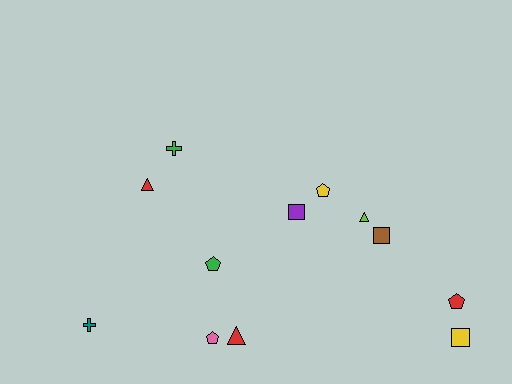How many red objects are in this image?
There are 3 red objects.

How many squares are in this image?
There are 3 squares.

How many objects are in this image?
There are 12 objects.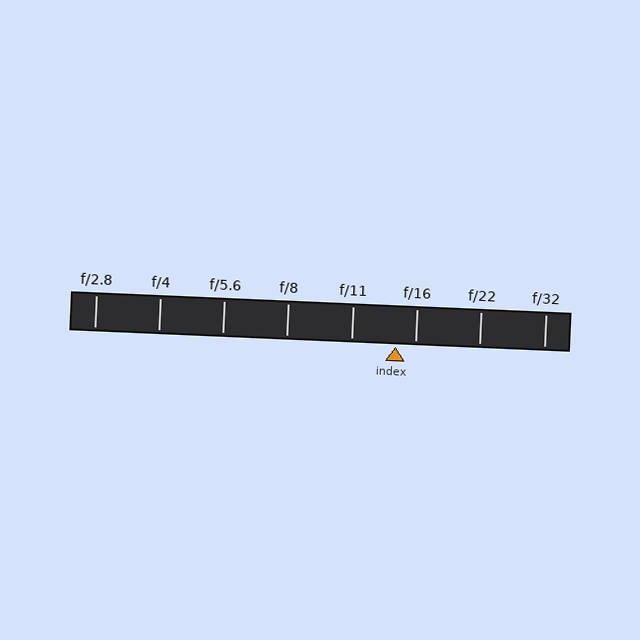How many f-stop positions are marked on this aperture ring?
There are 8 f-stop positions marked.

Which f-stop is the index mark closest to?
The index mark is closest to f/16.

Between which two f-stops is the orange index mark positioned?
The index mark is between f/11 and f/16.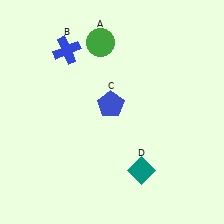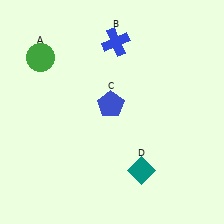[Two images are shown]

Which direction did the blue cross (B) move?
The blue cross (B) moved right.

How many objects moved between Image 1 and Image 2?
2 objects moved between the two images.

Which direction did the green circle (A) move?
The green circle (A) moved left.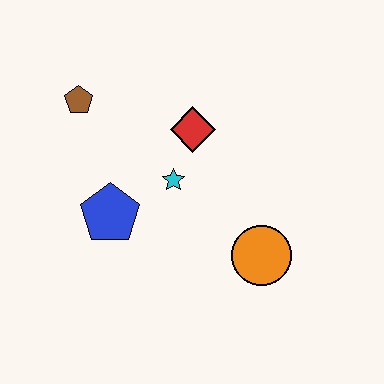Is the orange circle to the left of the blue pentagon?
No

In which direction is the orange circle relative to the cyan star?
The orange circle is to the right of the cyan star.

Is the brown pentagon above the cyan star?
Yes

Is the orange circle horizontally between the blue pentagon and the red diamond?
No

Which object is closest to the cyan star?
The red diamond is closest to the cyan star.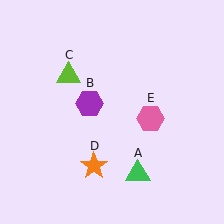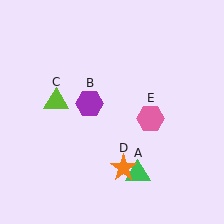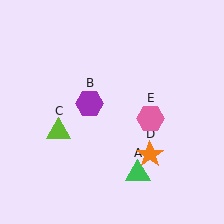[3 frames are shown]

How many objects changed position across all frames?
2 objects changed position: lime triangle (object C), orange star (object D).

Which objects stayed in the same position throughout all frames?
Green triangle (object A) and purple hexagon (object B) and pink hexagon (object E) remained stationary.